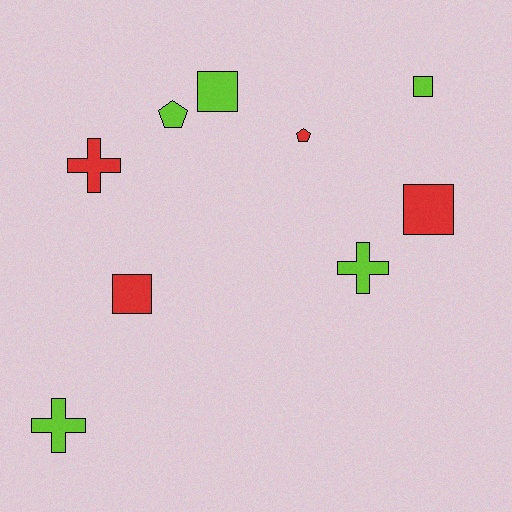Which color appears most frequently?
Lime, with 5 objects.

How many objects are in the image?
There are 9 objects.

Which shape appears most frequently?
Square, with 4 objects.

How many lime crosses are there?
There are 2 lime crosses.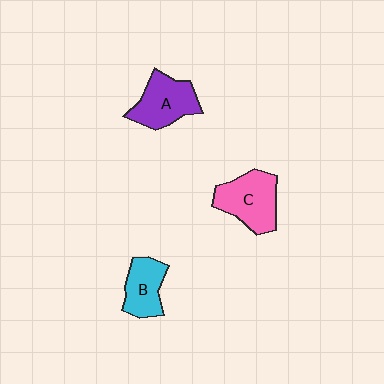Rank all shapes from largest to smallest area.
From largest to smallest: C (pink), A (purple), B (cyan).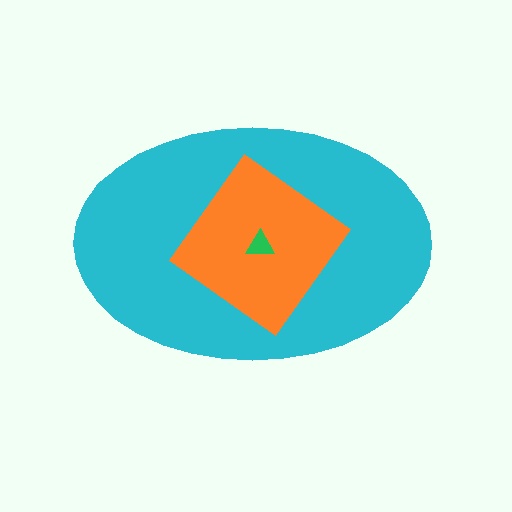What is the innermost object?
The green triangle.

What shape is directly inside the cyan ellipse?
The orange diamond.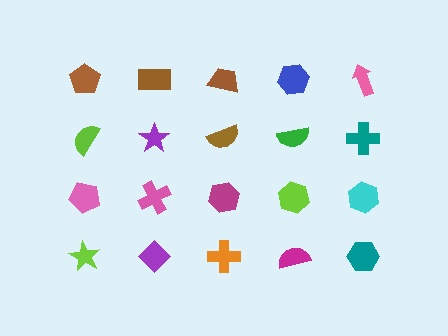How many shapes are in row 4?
5 shapes.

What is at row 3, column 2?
A pink cross.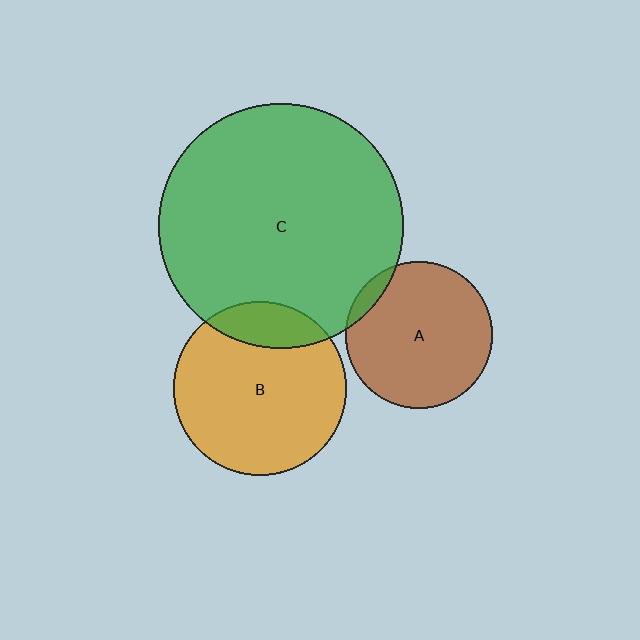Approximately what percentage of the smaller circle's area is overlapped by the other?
Approximately 15%.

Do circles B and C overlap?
Yes.